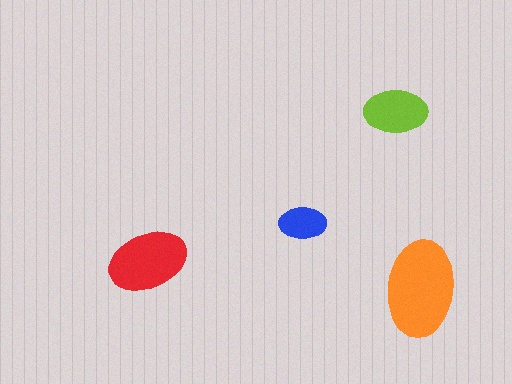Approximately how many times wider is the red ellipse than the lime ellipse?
About 1.5 times wider.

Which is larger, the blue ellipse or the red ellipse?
The red one.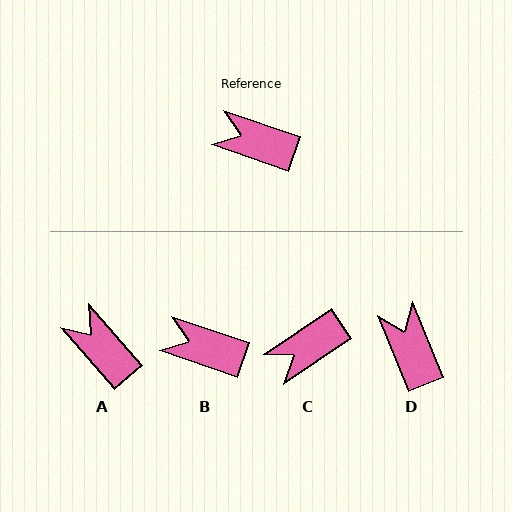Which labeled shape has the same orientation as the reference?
B.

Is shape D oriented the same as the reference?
No, it is off by about 49 degrees.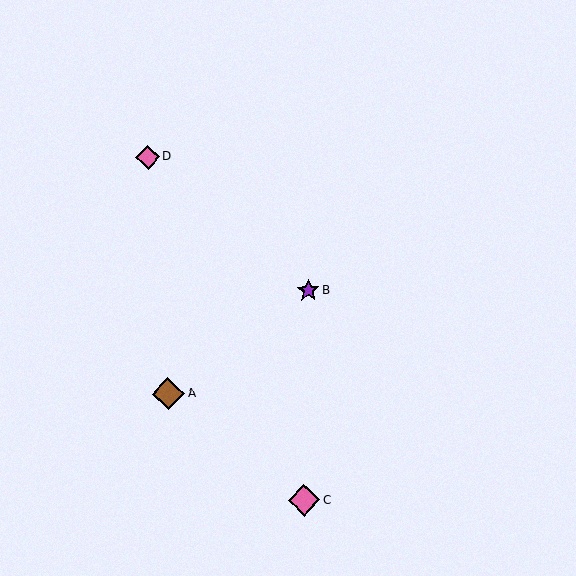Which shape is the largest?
The brown diamond (labeled A) is the largest.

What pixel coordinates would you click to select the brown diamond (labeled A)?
Click at (168, 394) to select the brown diamond A.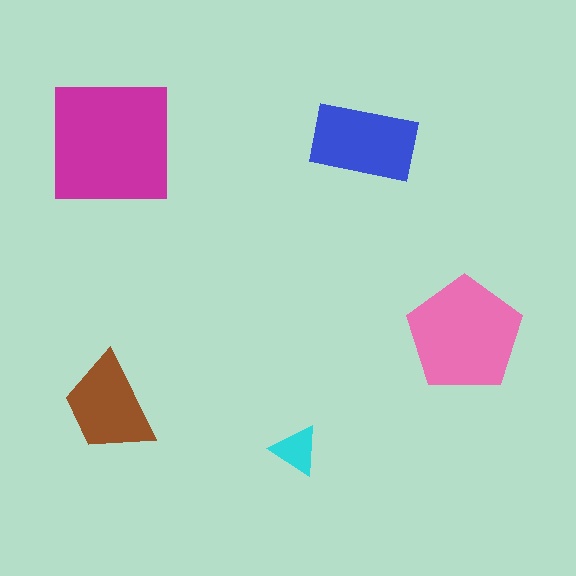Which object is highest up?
The blue rectangle is topmost.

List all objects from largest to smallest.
The magenta square, the pink pentagon, the blue rectangle, the brown trapezoid, the cyan triangle.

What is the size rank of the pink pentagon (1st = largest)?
2nd.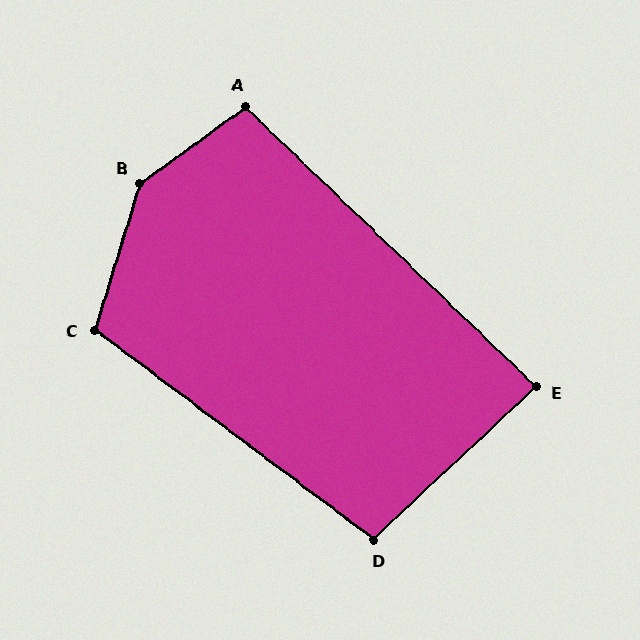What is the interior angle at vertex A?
Approximately 100 degrees (obtuse).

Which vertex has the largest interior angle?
B, at approximately 143 degrees.